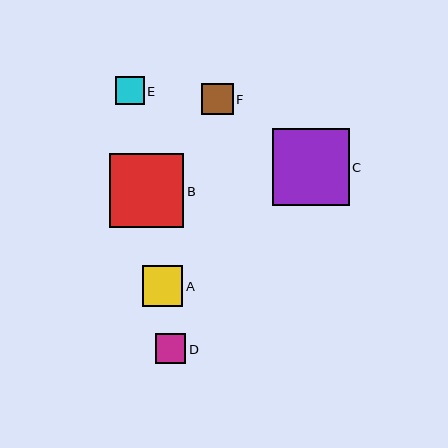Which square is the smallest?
Square E is the smallest with a size of approximately 29 pixels.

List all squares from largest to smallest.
From largest to smallest: C, B, A, F, D, E.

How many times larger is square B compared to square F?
Square B is approximately 2.4 times the size of square F.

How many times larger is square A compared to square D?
Square A is approximately 1.4 times the size of square D.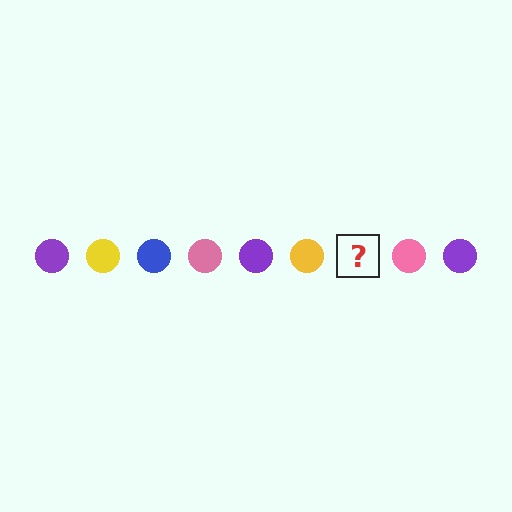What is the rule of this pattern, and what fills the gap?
The rule is that the pattern cycles through purple, yellow, blue, pink circles. The gap should be filled with a blue circle.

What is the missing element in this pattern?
The missing element is a blue circle.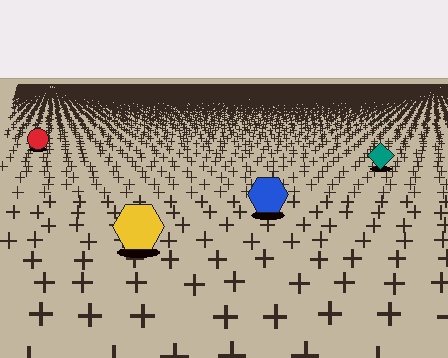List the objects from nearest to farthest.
From nearest to farthest: the yellow hexagon, the blue hexagon, the teal diamond, the red circle.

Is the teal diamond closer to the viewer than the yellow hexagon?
No. The yellow hexagon is closer — you can tell from the texture gradient: the ground texture is coarser near it.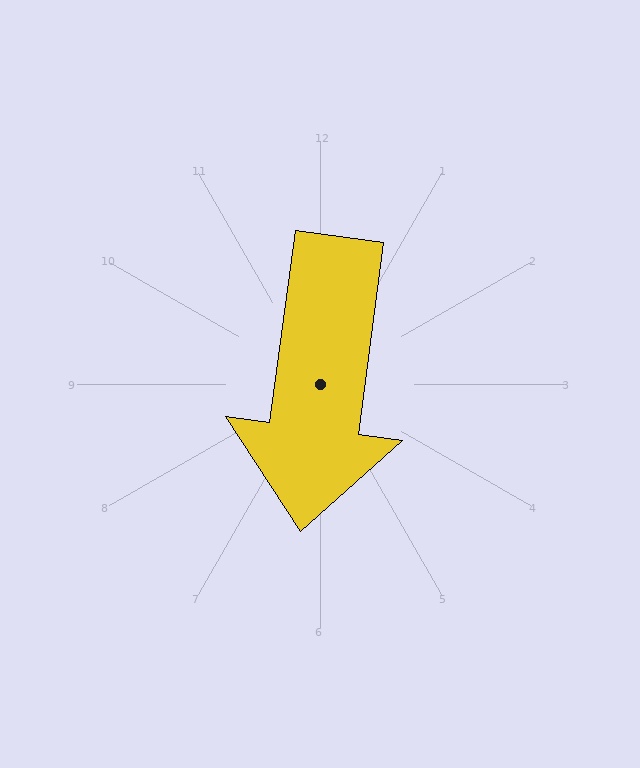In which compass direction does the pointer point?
South.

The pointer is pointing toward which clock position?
Roughly 6 o'clock.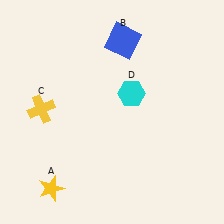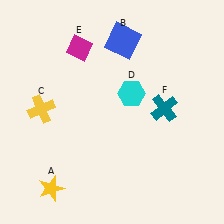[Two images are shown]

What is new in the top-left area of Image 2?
A magenta diamond (E) was added in the top-left area of Image 2.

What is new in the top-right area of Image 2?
A teal cross (F) was added in the top-right area of Image 2.